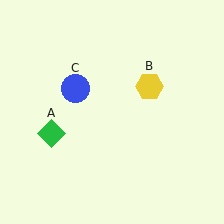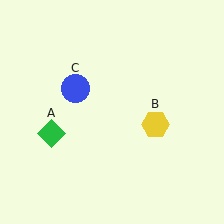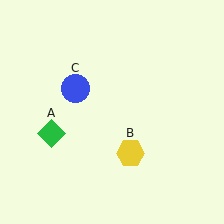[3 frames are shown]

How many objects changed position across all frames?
1 object changed position: yellow hexagon (object B).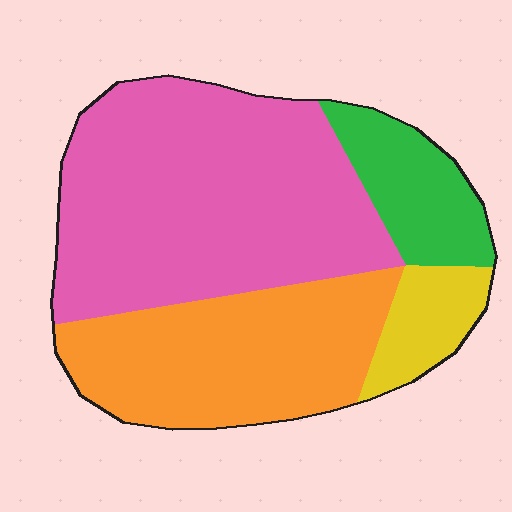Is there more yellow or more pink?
Pink.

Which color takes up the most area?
Pink, at roughly 50%.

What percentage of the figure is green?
Green covers 12% of the figure.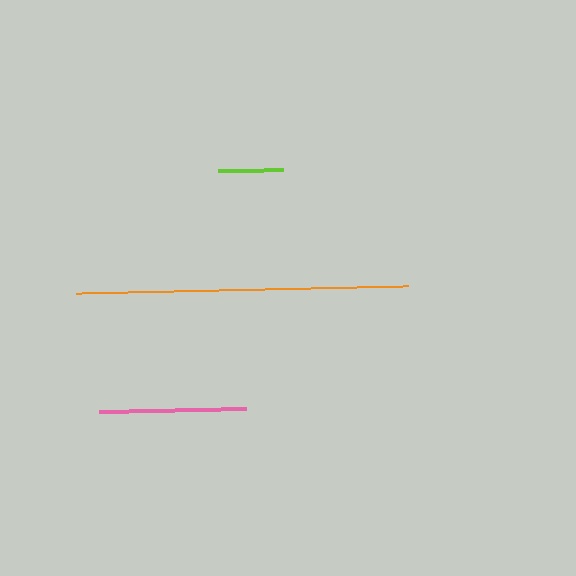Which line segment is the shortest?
The lime line is the shortest at approximately 65 pixels.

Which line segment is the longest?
The orange line is the longest at approximately 332 pixels.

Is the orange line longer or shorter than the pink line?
The orange line is longer than the pink line.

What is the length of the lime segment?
The lime segment is approximately 65 pixels long.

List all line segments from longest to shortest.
From longest to shortest: orange, pink, lime.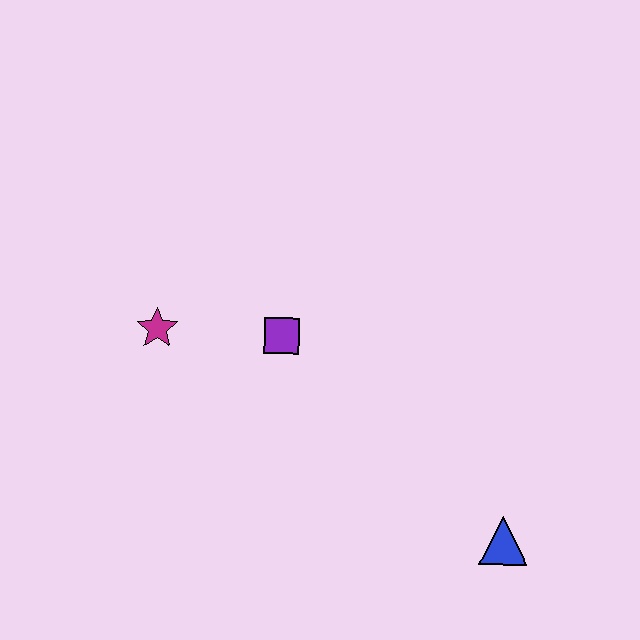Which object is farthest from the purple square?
The blue triangle is farthest from the purple square.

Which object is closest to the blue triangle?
The purple square is closest to the blue triangle.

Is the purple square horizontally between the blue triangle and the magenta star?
Yes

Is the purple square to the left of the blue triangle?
Yes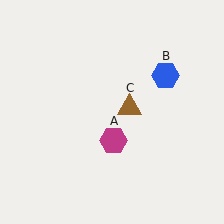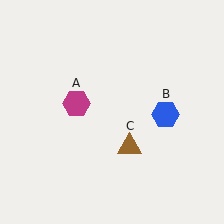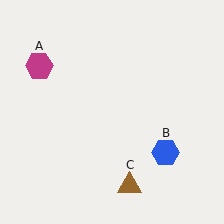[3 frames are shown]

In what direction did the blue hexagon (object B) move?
The blue hexagon (object B) moved down.